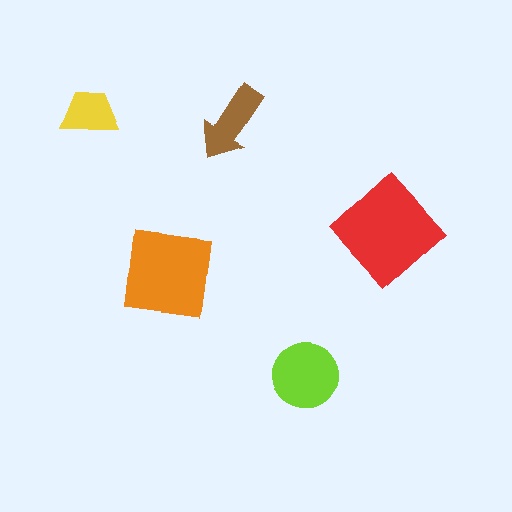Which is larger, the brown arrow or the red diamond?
The red diamond.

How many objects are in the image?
There are 5 objects in the image.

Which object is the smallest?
The yellow trapezoid.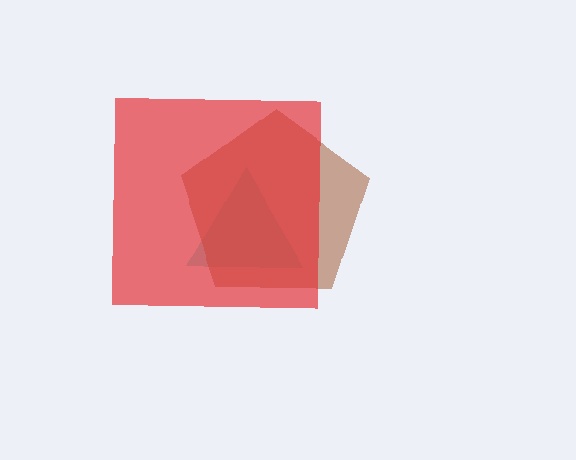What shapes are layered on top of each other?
The layered shapes are: a cyan triangle, a brown pentagon, a red square.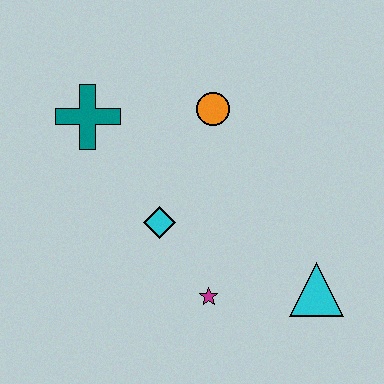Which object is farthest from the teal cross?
The cyan triangle is farthest from the teal cross.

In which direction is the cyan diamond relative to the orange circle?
The cyan diamond is below the orange circle.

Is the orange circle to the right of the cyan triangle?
No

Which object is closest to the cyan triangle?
The magenta star is closest to the cyan triangle.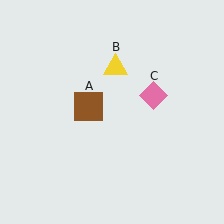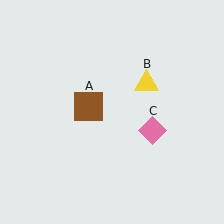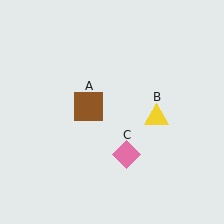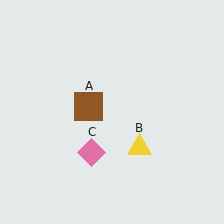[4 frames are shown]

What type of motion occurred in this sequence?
The yellow triangle (object B), pink diamond (object C) rotated clockwise around the center of the scene.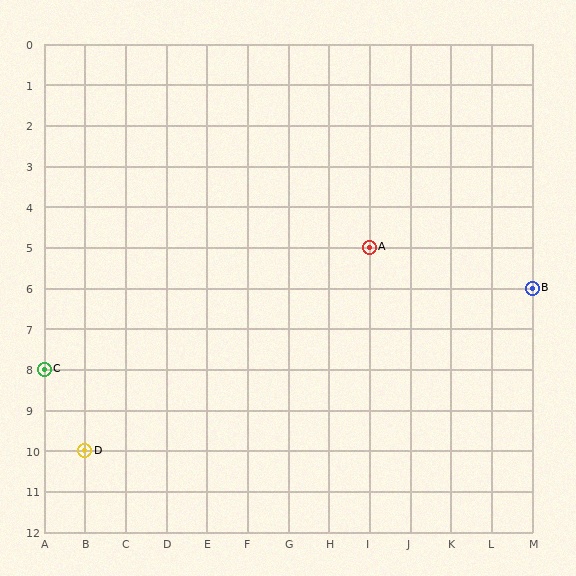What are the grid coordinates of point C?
Point C is at grid coordinates (A, 8).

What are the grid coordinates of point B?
Point B is at grid coordinates (M, 6).